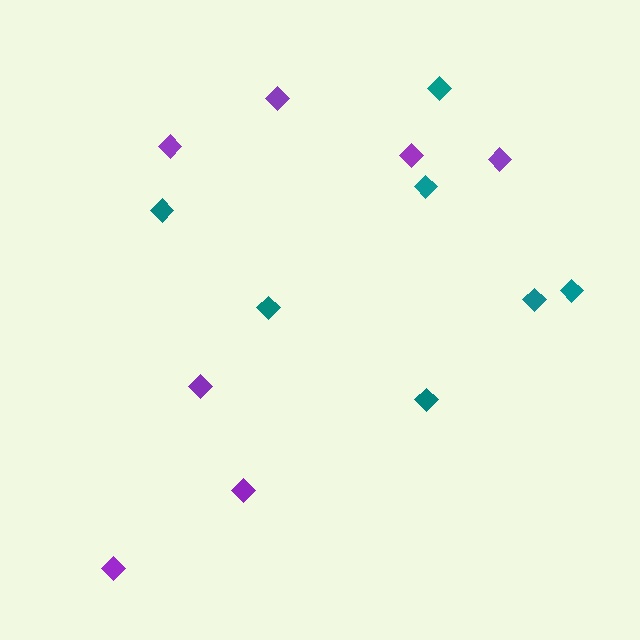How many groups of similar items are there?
There are 2 groups: one group of purple diamonds (7) and one group of teal diamonds (7).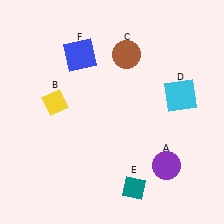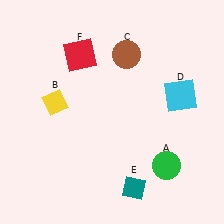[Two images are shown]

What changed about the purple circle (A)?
In Image 1, A is purple. In Image 2, it changed to green.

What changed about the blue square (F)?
In Image 1, F is blue. In Image 2, it changed to red.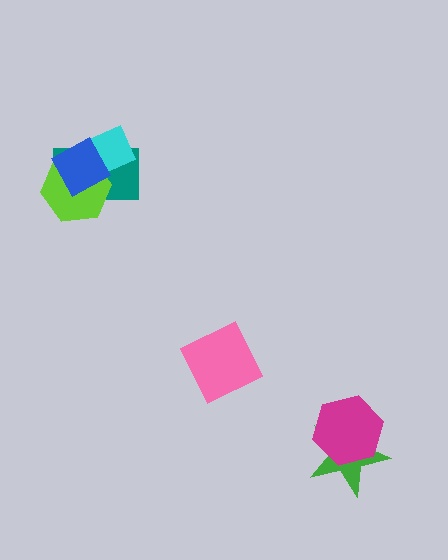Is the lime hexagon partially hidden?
Yes, it is partially covered by another shape.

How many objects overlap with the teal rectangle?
3 objects overlap with the teal rectangle.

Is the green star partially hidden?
Yes, it is partially covered by another shape.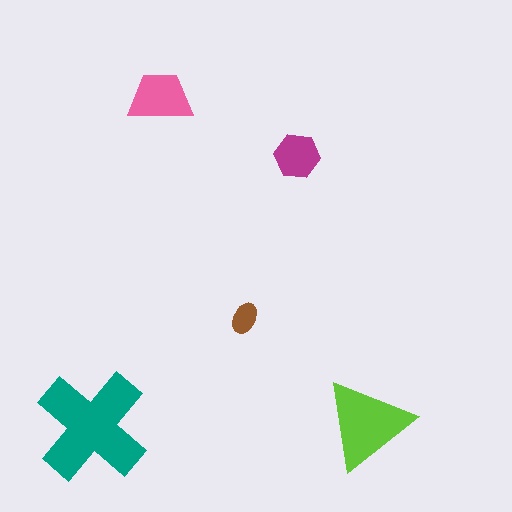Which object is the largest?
The teal cross.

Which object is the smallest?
The brown ellipse.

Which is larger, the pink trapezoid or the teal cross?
The teal cross.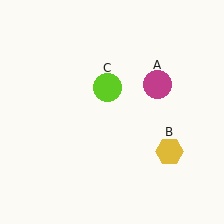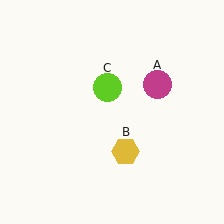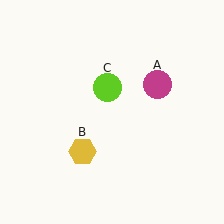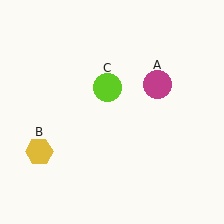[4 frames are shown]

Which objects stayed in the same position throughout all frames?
Magenta circle (object A) and lime circle (object C) remained stationary.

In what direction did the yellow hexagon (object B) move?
The yellow hexagon (object B) moved left.